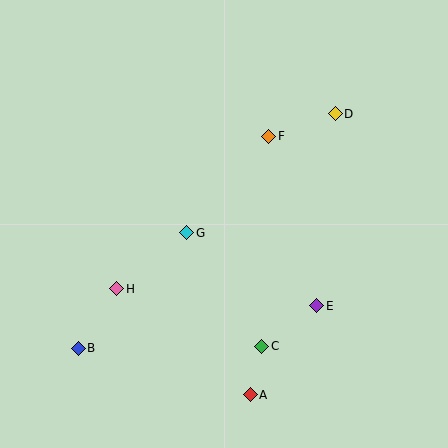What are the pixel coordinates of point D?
Point D is at (335, 114).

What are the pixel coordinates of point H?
Point H is at (117, 289).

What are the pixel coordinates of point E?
Point E is at (317, 306).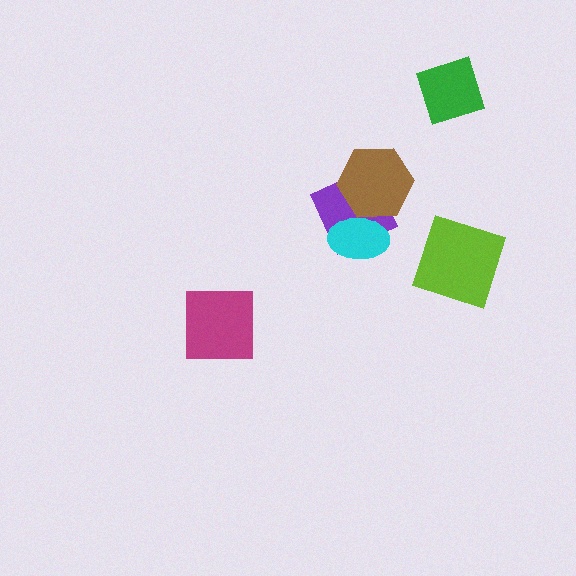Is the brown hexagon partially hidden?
Yes, it is partially covered by another shape.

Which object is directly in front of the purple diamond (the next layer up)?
The brown hexagon is directly in front of the purple diamond.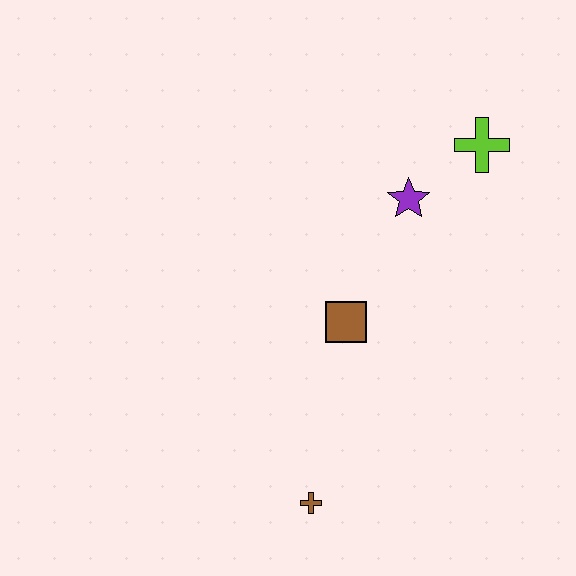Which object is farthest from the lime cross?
The brown cross is farthest from the lime cross.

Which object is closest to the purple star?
The lime cross is closest to the purple star.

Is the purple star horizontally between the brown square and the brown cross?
No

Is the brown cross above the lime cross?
No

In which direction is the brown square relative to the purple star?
The brown square is below the purple star.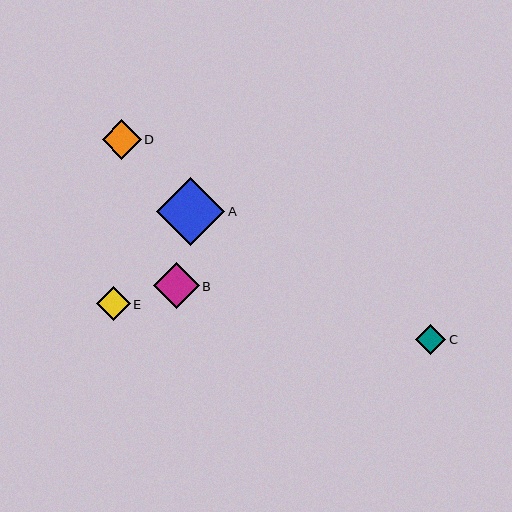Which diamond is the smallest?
Diamond C is the smallest with a size of approximately 30 pixels.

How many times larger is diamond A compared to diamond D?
Diamond A is approximately 1.7 times the size of diamond D.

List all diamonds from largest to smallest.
From largest to smallest: A, B, D, E, C.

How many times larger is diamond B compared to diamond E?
Diamond B is approximately 1.4 times the size of diamond E.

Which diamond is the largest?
Diamond A is the largest with a size of approximately 68 pixels.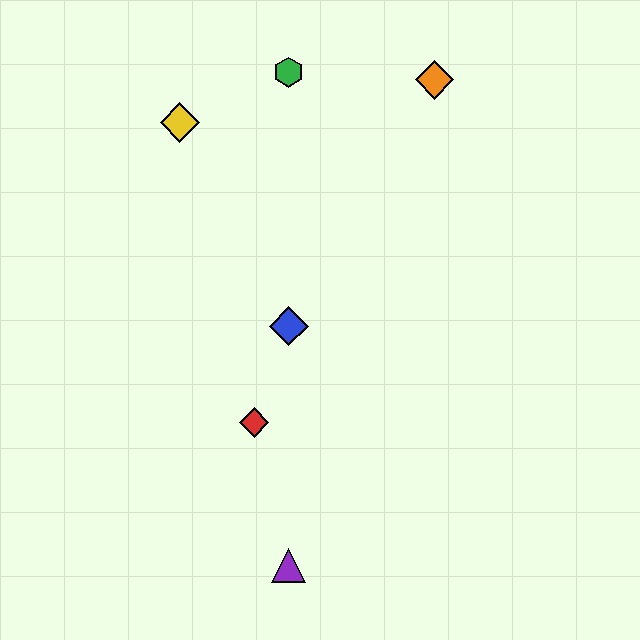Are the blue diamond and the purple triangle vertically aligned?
Yes, both are at x≈289.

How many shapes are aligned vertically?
3 shapes (the blue diamond, the green hexagon, the purple triangle) are aligned vertically.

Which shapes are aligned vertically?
The blue diamond, the green hexagon, the purple triangle are aligned vertically.